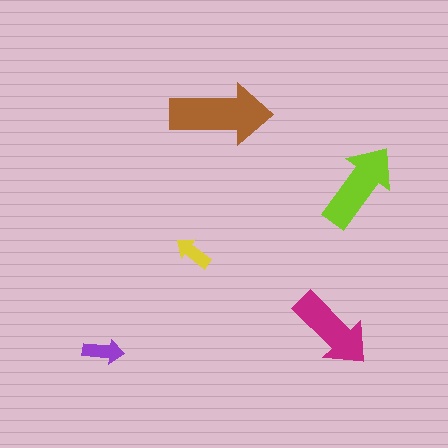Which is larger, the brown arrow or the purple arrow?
The brown one.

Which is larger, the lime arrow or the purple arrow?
The lime one.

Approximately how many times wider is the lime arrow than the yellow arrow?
About 2.5 times wider.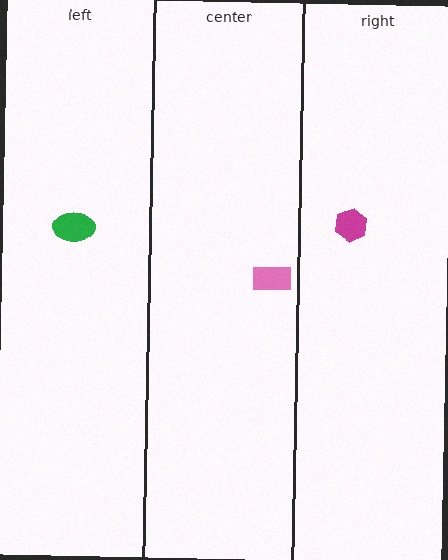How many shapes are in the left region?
1.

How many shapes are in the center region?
1.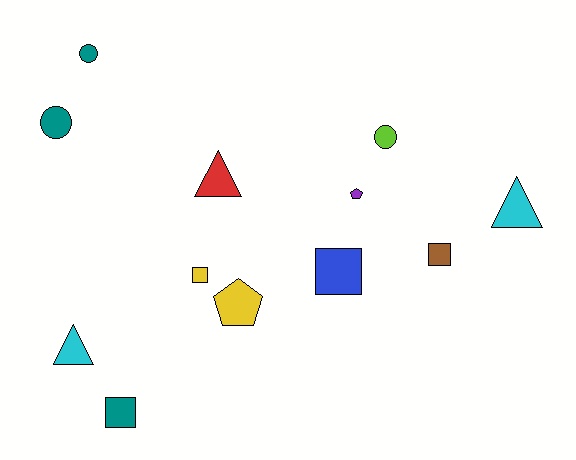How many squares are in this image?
There are 4 squares.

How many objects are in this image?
There are 12 objects.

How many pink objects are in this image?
There are no pink objects.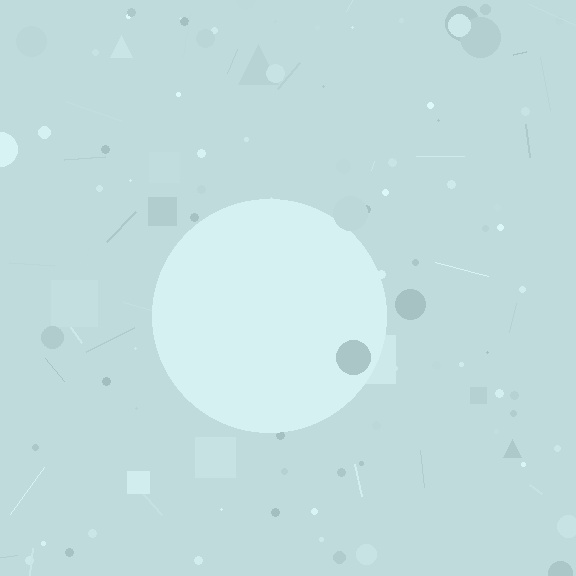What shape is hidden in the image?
A circle is hidden in the image.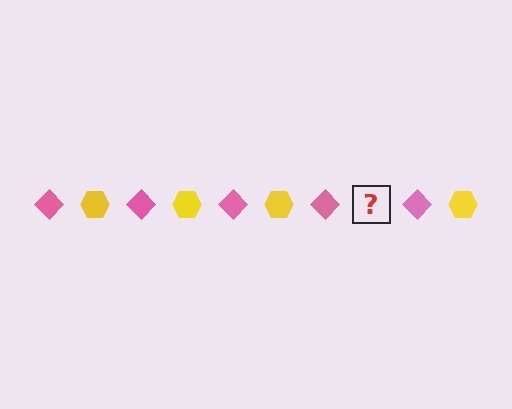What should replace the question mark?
The question mark should be replaced with a yellow hexagon.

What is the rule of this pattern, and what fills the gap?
The rule is that the pattern alternates between pink diamond and yellow hexagon. The gap should be filled with a yellow hexagon.